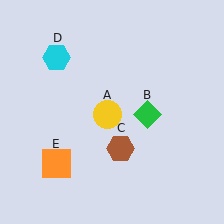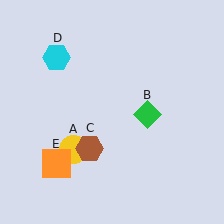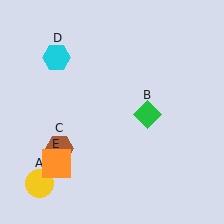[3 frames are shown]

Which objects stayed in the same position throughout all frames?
Green diamond (object B) and cyan hexagon (object D) and orange square (object E) remained stationary.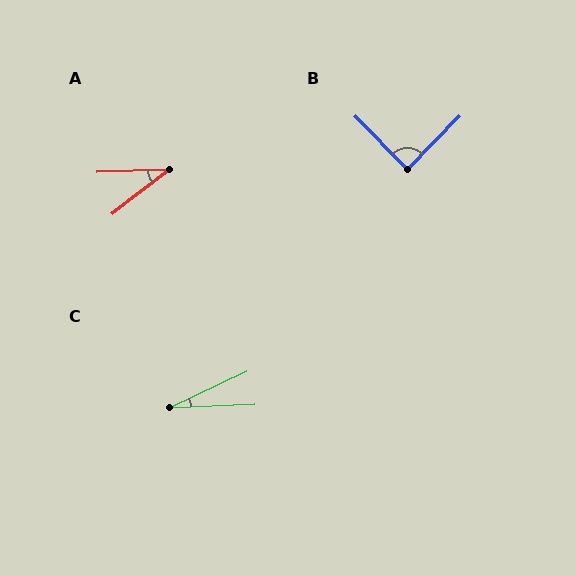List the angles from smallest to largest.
C (23°), A (36°), B (89°).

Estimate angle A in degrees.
Approximately 36 degrees.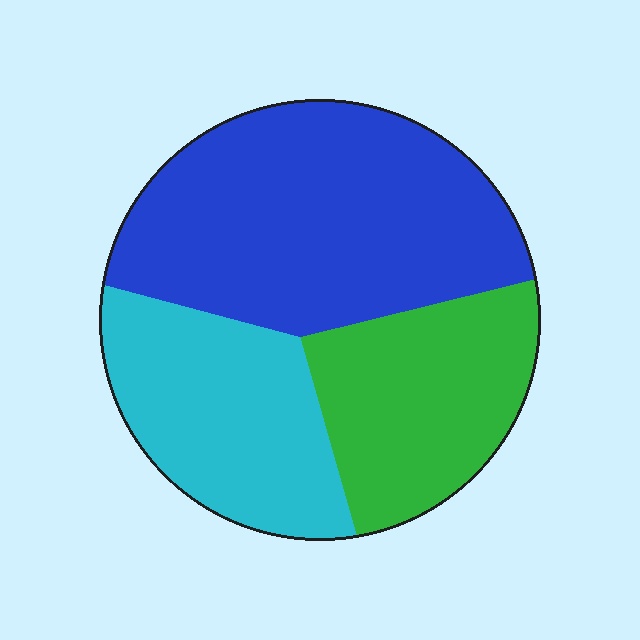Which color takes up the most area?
Blue, at roughly 45%.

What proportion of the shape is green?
Green covers roughly 25% of the shape.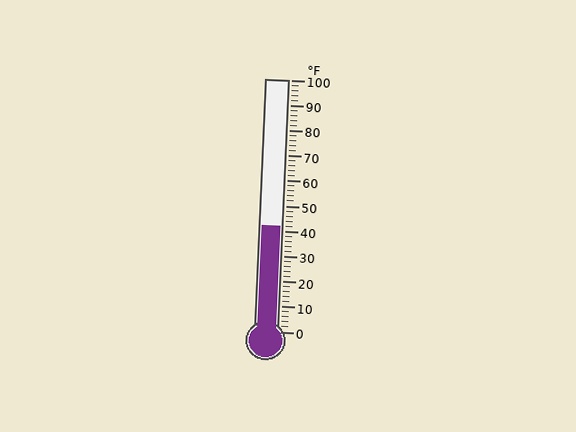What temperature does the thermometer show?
The thermometer shows approximately 42°F.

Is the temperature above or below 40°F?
The temperature is above 40°F.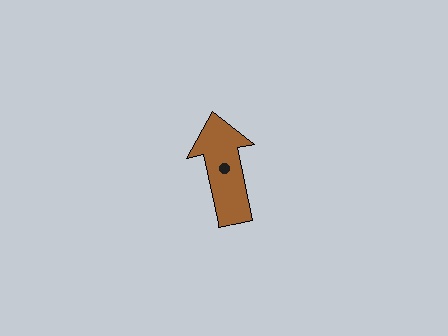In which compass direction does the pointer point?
North.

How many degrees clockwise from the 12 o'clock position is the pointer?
Approximately 348 degrees.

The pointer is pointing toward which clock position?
Roughly 12 o'clock.